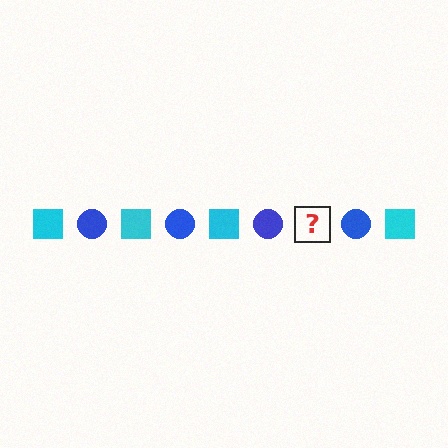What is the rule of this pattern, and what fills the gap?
The rule is that the pattern alternates between cyan square and blue circle. The gap should be filled with a cyan square.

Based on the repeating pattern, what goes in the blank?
The blank should be a cyan square.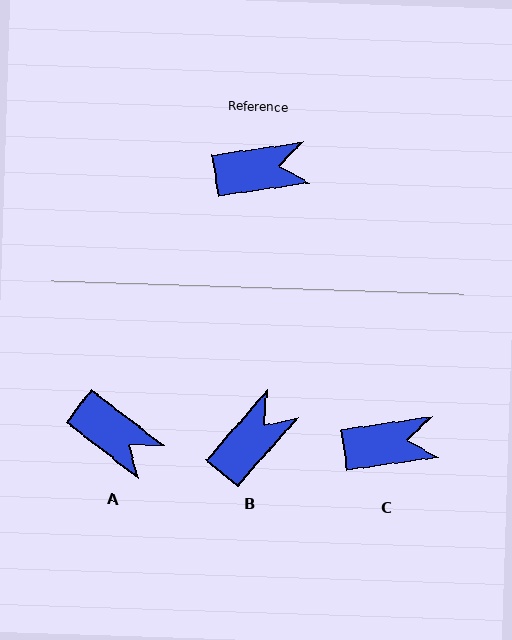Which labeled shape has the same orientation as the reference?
C.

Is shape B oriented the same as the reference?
No, it is off by about 41 degrees.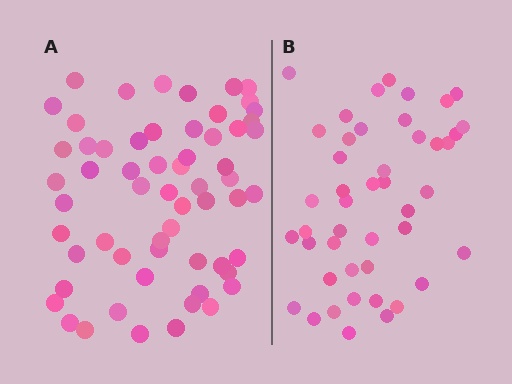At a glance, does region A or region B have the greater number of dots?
Region A (the left region) has more dots.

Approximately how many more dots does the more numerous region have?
Region A has approximately 15 more dots than region B.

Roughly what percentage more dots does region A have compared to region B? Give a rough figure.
About 35% more.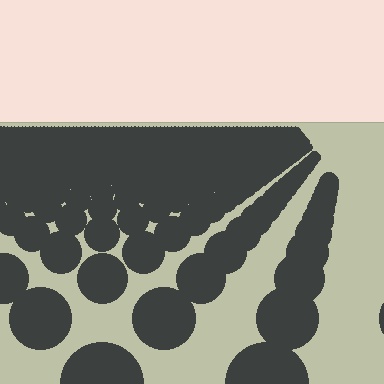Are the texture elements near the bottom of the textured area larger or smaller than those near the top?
Larger. Near the bottom, elements are closer to the viewer and appear at a bigger on-screen size.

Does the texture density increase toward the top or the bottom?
Density increases toward the top.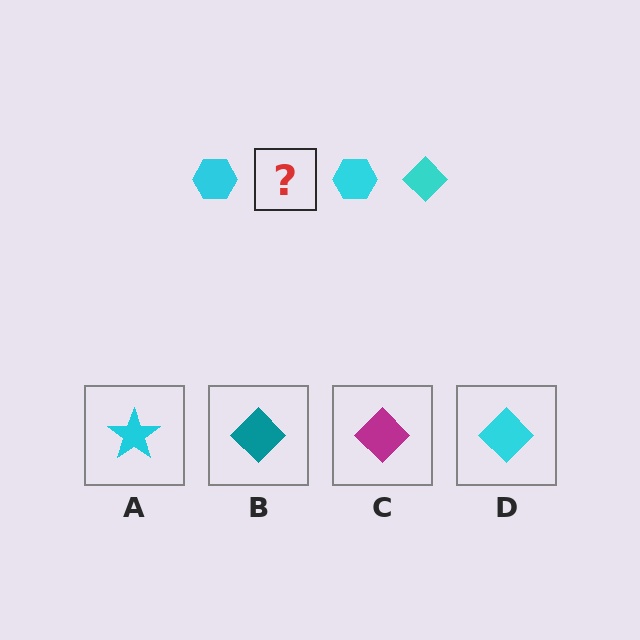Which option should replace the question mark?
Option D.